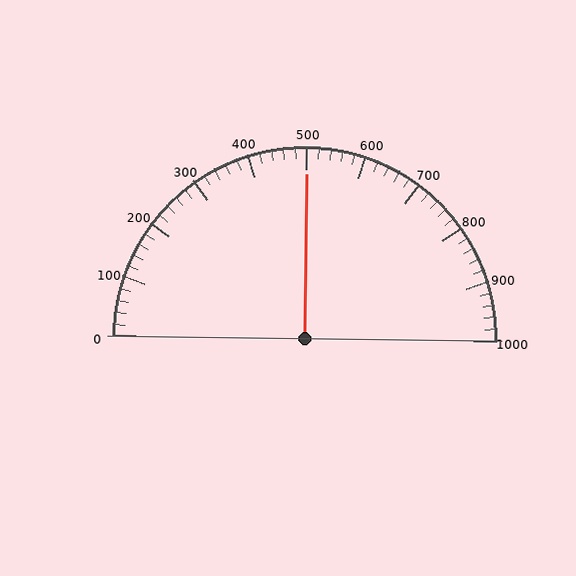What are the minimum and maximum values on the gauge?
The gauge ranges from 0 to 1000.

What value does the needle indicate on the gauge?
The needle indicates approximately 500.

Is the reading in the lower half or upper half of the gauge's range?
The reading is in the upper half of the range (0 to 1000).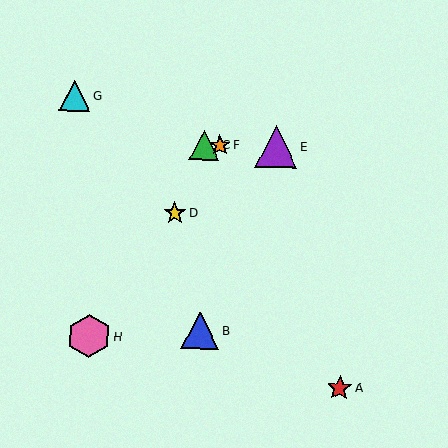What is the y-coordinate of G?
Object G is at y≈95.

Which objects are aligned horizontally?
Objects C, E, F are aligned horizontally.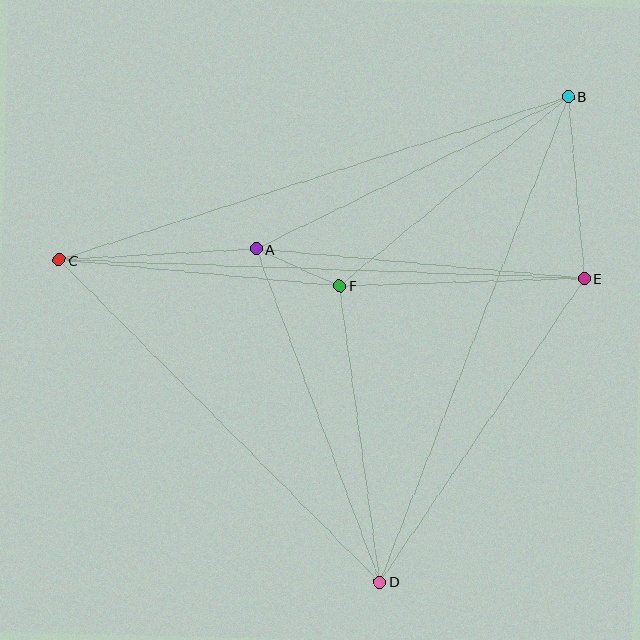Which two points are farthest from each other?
Points B and C are farthest from each other.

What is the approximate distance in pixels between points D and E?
The distance between D and E is approximately 366 pixels.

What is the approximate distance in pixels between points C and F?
The distance between C and F is approximately 282 pixels.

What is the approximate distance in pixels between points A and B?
The distance between A and B is approximately 347 pixels.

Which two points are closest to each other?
Points A and F are closest to each other.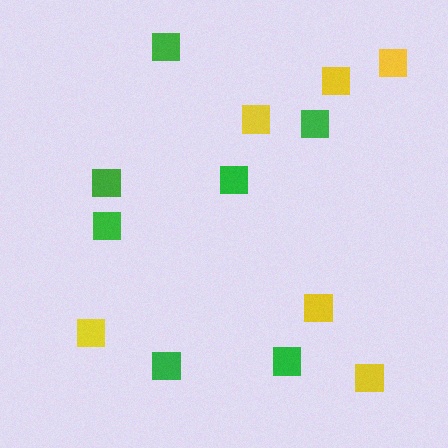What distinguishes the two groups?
There are 2 groups: one group of yellow squares (6) and one group of green squares (7).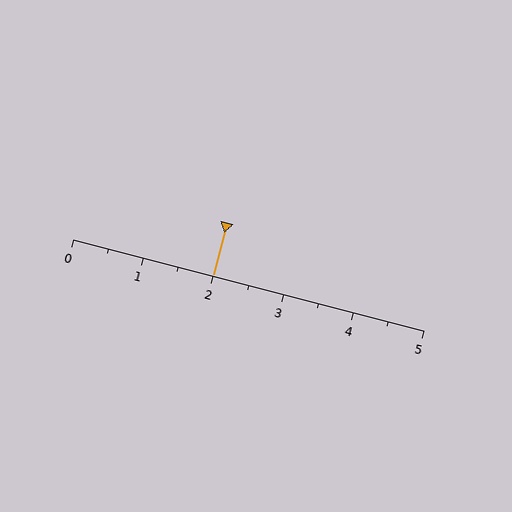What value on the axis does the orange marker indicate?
The marker indicates approximately 2.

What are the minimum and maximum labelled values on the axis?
The axis runs from 0 to 5.